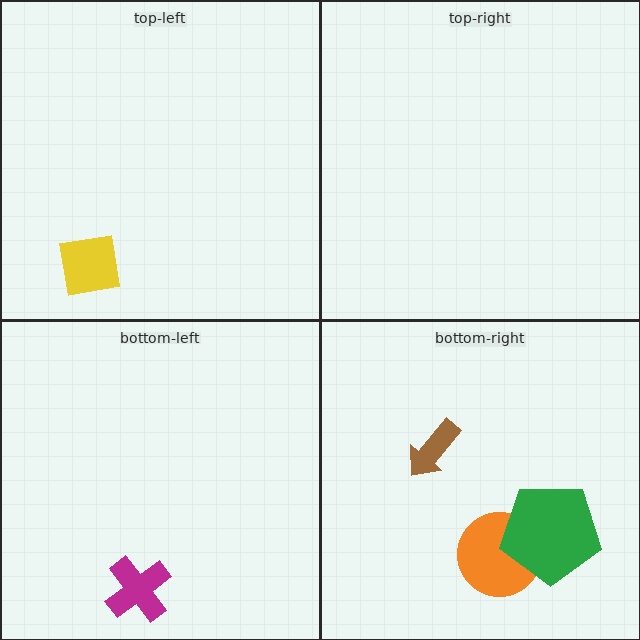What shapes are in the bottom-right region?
The brown arrow, the orange circle, the green pentagon.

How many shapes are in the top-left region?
1.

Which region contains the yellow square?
The top-left region.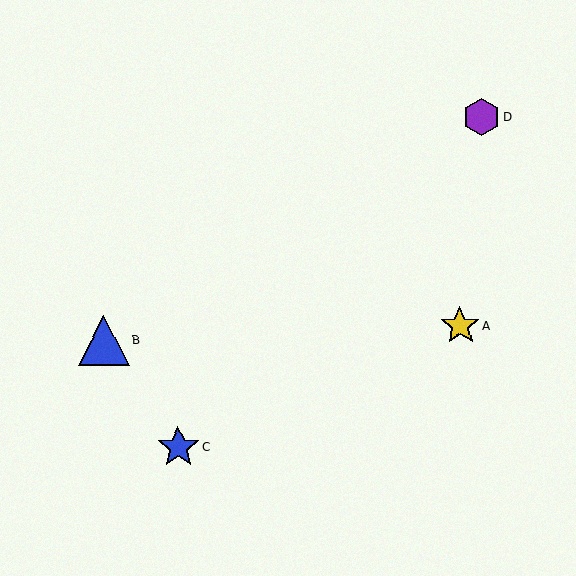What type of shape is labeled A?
Shape A is a yellow star.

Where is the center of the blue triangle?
The center of the blue triangle is at (104, 340).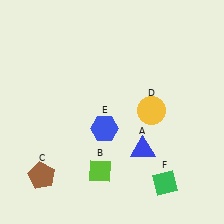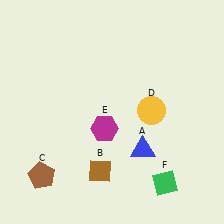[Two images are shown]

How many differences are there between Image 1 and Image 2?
There are 2 differences between the two images.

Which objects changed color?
B changed from lime to brown. E changed from blue to magenta.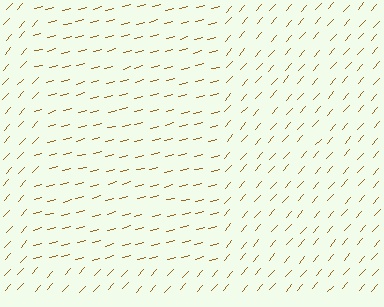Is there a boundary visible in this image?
Yes, there is a texture boundary formed by a change in line orientation.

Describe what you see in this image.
The image is filled with small brown line segments. A rectangle region in the image has lines oriented differently from the surrounding lines, creating a visible texture boundary.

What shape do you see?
I see a rectangle.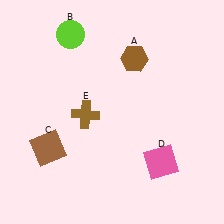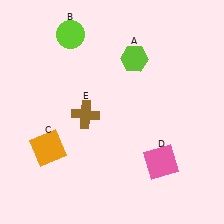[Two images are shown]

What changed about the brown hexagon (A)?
In Image 1, A is brown. In Image 2, it changed to lime.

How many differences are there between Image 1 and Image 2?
There are 2 differences between the two images.